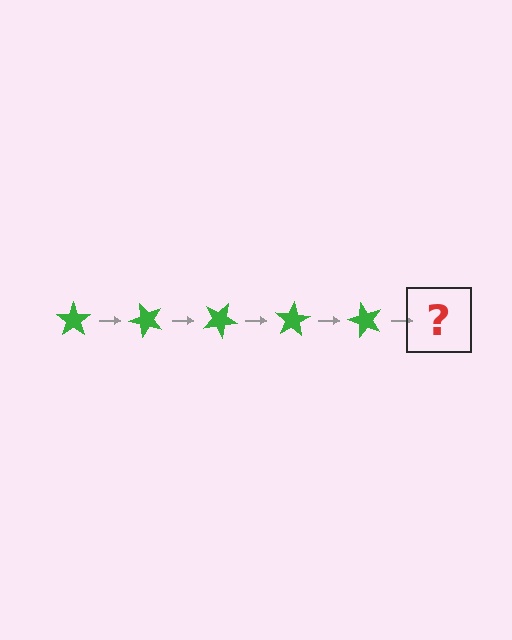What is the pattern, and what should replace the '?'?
The pattern is that the star rotates 50 degrees each step. The '?' should be a green star rotated 250 degrees.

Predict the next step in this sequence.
The next step is a green star rotated 250 degrees.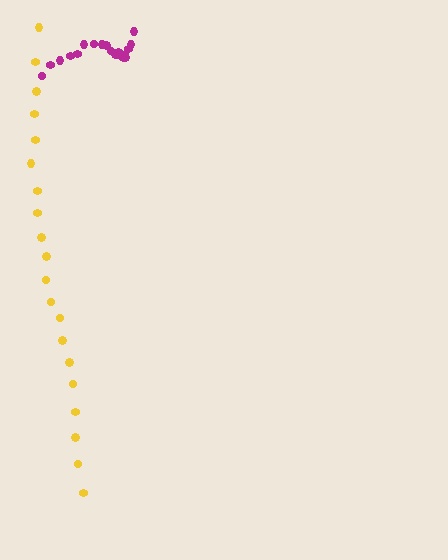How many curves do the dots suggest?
There are 2 distinct paths.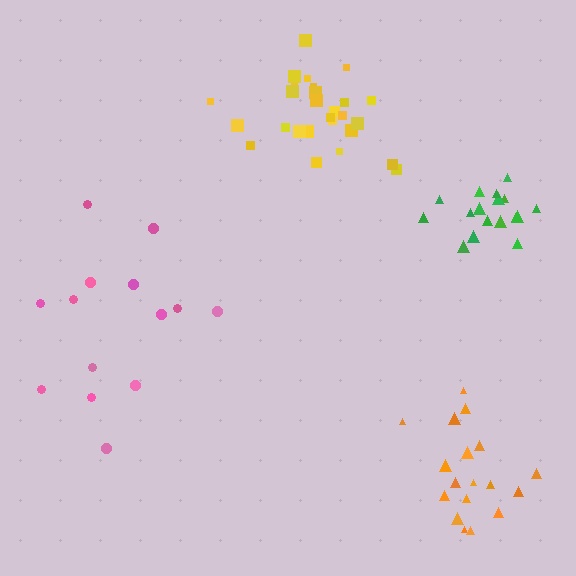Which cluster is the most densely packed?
Green.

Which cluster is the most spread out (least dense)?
Pink.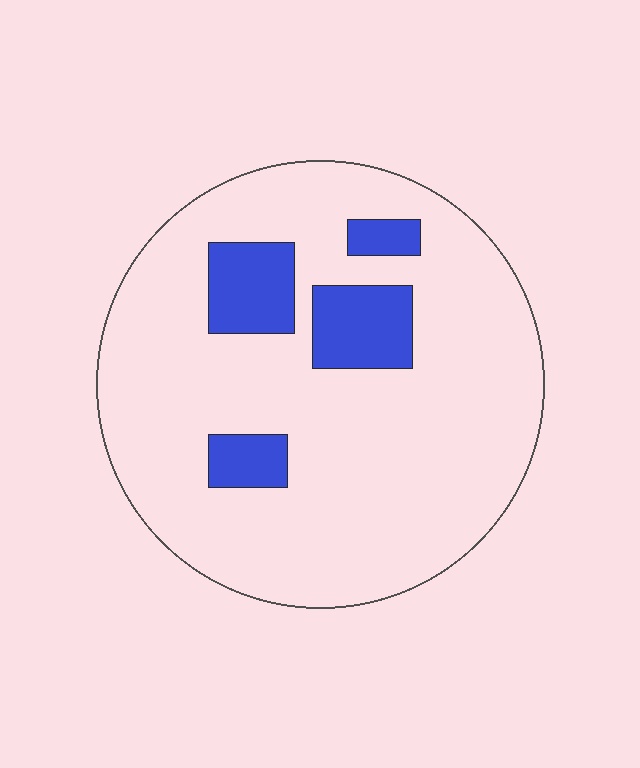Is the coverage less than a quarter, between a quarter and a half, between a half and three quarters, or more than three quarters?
Less than a quarter.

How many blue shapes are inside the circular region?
4.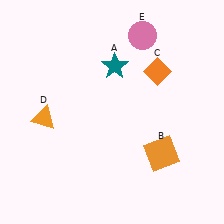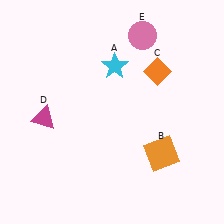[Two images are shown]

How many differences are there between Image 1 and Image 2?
There are 2 differences between the two images.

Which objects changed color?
A changed from teal to cyan. D changed from orange to magenta.